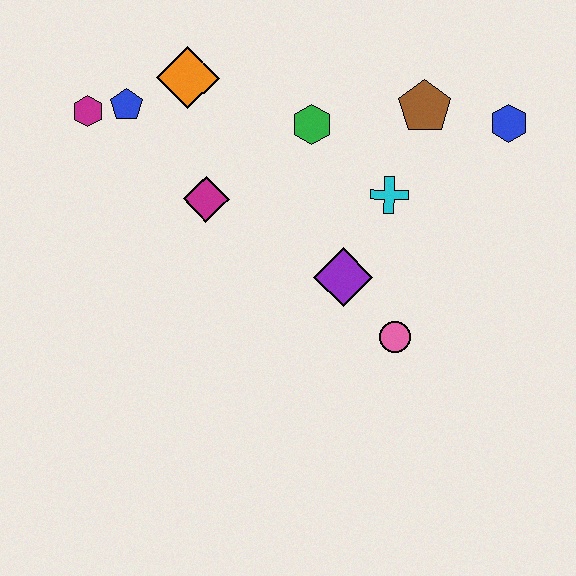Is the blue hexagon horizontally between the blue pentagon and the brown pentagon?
No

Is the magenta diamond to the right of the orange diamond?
Yes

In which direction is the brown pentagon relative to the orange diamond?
The brown pentagon is to the right of the orange diamond.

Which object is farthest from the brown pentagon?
The magenta hexagon is farthest from the brown pentagon.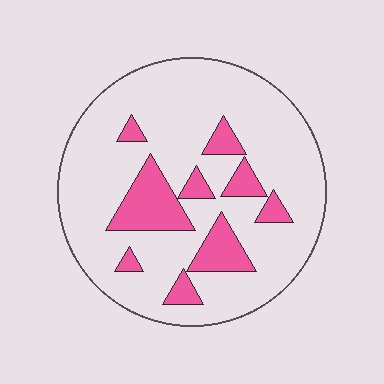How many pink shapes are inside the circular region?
9.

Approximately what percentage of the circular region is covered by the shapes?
Approximately 20%.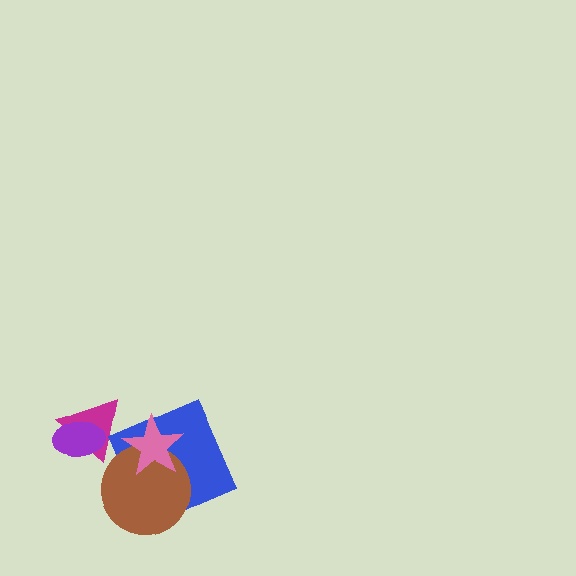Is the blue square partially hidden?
Yes, it is partially covered by another shape.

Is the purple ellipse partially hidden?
No, no other shape covers it.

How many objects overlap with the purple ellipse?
1 object overlaps with the purple ellipse.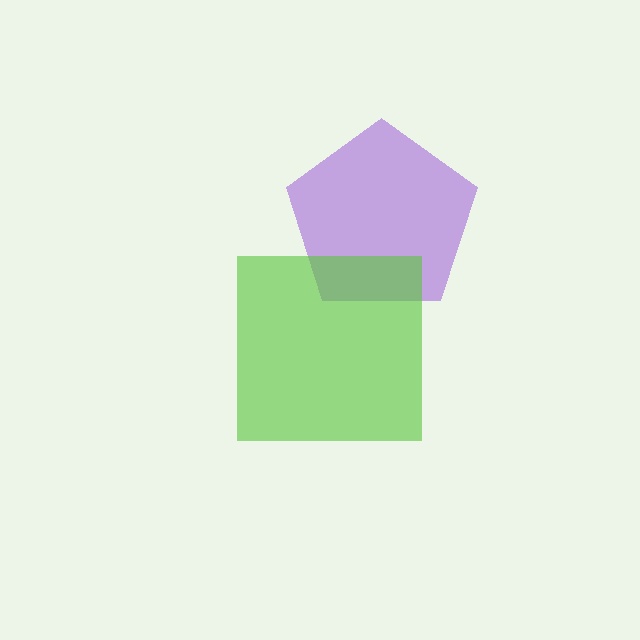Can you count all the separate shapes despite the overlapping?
Yes, there are 2 separate shapes.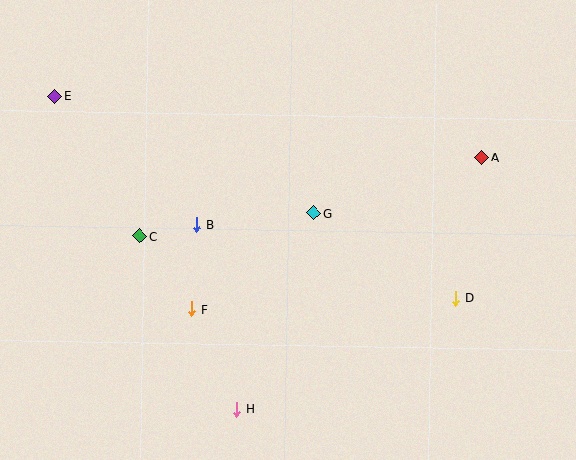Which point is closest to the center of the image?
Point G at (314, 213) is closest to the center.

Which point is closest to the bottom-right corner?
Point D is closest to the bottom-right corner.